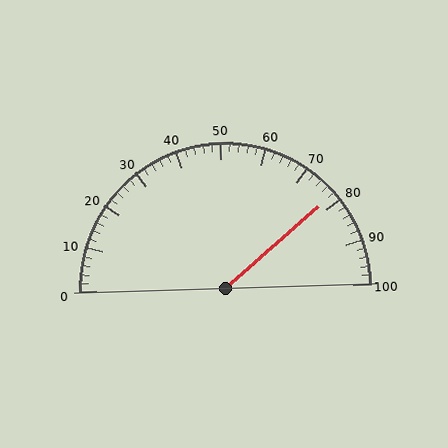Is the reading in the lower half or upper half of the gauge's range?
The reading is in the upper half of the range (0 to 100).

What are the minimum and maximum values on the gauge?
The gauge ranges from 0 to 100.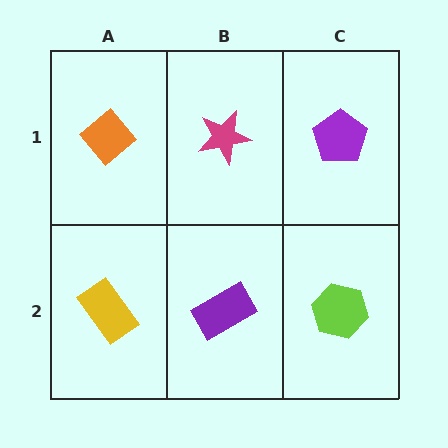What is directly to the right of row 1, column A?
A magenta star.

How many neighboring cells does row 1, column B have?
3.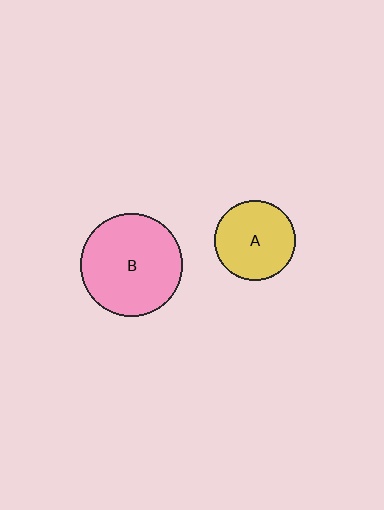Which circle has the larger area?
Circle B (pink).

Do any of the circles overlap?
No, none of the circles overlap.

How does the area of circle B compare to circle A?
Approximately 1.6 times.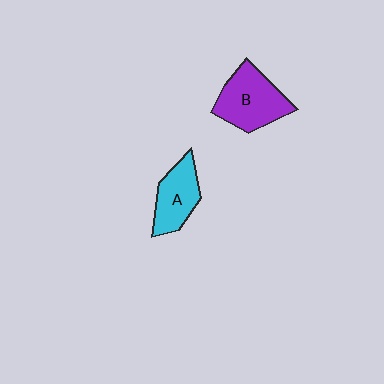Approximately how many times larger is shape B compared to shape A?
Approximately 1.3 times.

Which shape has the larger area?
Shape B (purple).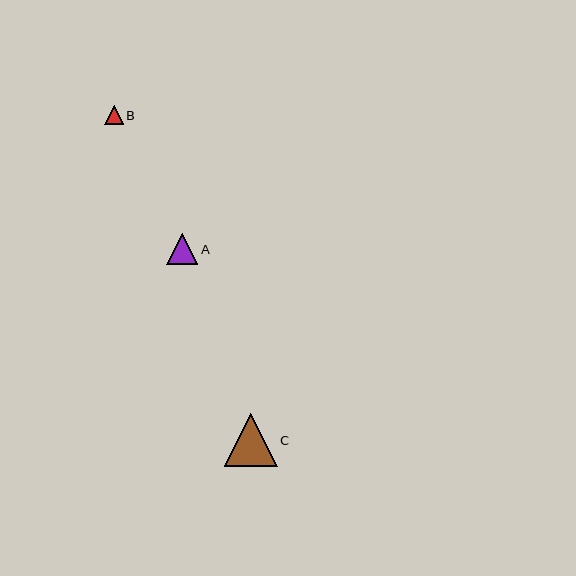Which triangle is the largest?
Triangle C is the largest with a size of approximately 53 pixels.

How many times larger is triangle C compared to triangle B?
Triangle C is approximately 2.8 times the size of triangle B.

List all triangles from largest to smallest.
From largest to smallest: C, A, B.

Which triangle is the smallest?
Triangle B is the smallest with a size of approximately 19 pixels.